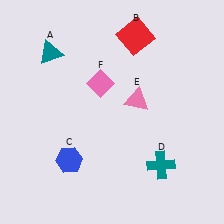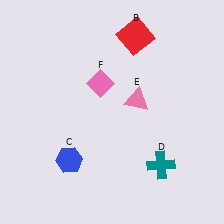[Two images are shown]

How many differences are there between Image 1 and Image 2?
There is 1 difference between the two images.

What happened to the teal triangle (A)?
The teal triangle (A) was removed in Image 2. It was in the top-left area of Image 1.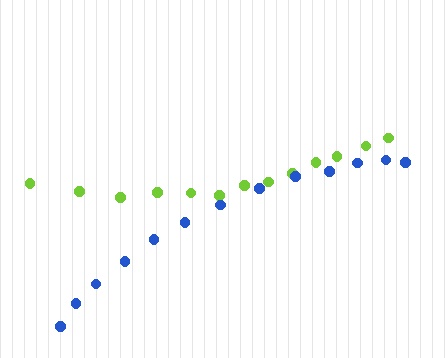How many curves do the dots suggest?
There are 2 distinct paths.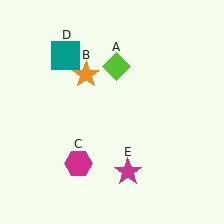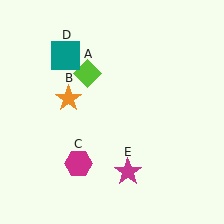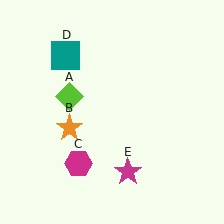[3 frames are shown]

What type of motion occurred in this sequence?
The lime diamond (object A), orange star (object B) rotated counterclockwise around the center of the scene.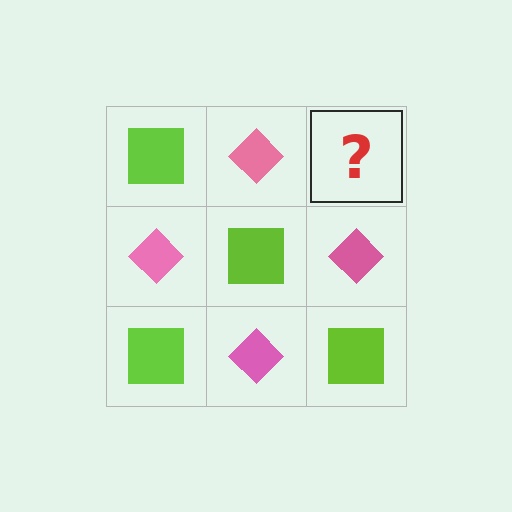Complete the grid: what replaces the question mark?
The question mark should be replaced with a lime square.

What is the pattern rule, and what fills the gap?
The rule is that it alternates lime square and pink diamond in a checkerboard pattern. The gap should be filled with a lime square.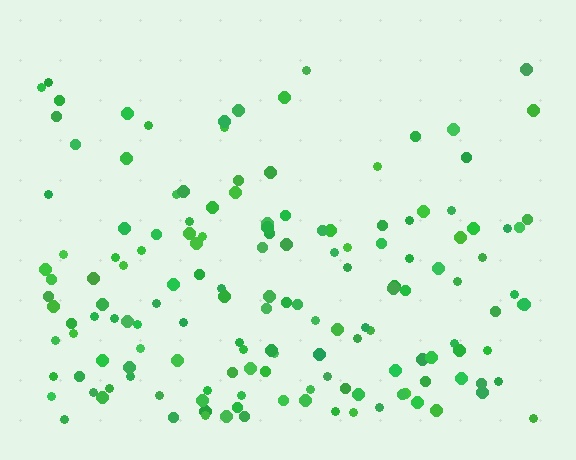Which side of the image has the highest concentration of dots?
The bottom.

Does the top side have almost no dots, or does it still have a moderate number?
Still a moderate number, just noticeably fewer than the bottom.